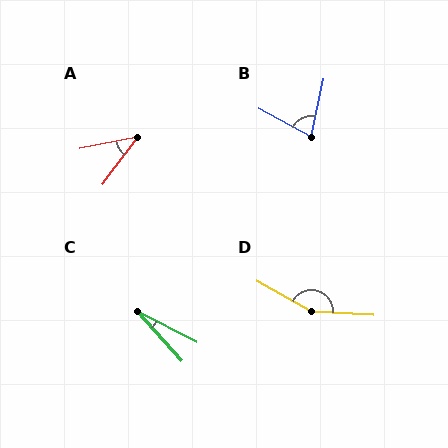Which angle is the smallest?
C, at approximately 20 degrees.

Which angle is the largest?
D, at approximately 154 degrees.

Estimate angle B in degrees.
Approximately 73 degrees.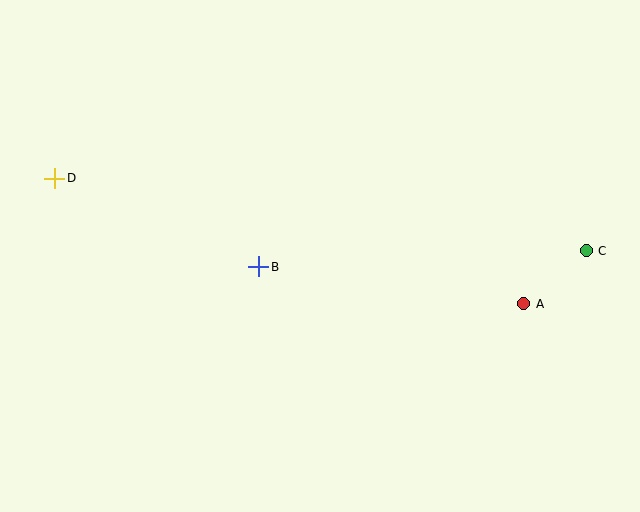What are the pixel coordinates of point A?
Point A is at (524, 304).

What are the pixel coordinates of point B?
Point B is at (259, 267).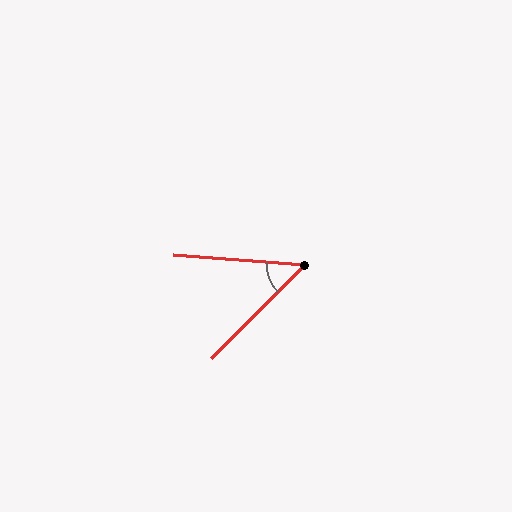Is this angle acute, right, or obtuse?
It is acute.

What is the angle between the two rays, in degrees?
Approximately 49 degrees.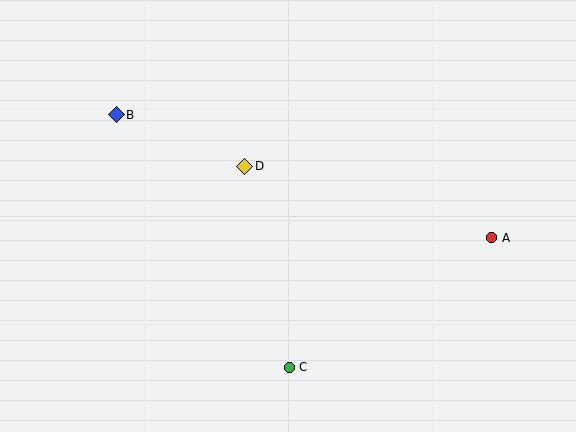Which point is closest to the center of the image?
Point D at (245, 166) is closest to the center.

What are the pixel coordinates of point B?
Point B is at (116, 115).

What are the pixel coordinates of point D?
Point D is at (245, 166).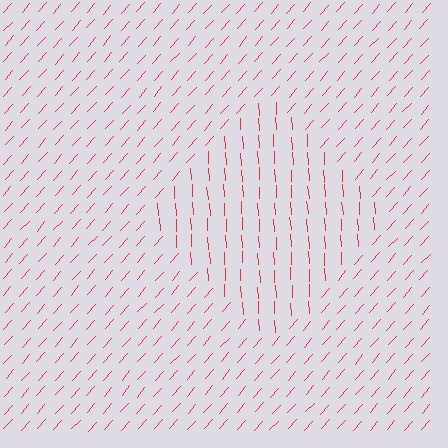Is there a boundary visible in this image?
Yes, there is a texture boundary formed by a change in line orientation.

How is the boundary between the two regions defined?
The boundary is defined purely by a change in line orientation (approximately 45 degrees difference). All lines are the same color and thickness.